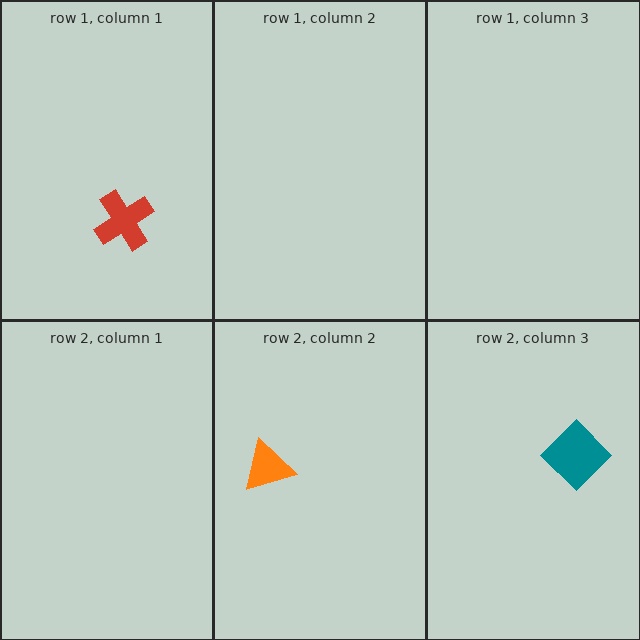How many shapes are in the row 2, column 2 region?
1.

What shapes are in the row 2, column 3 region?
The teal diamond.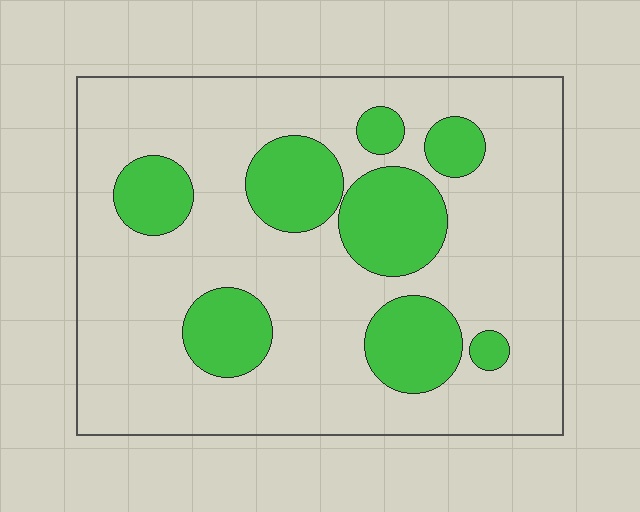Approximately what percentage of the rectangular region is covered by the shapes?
Approximately 25%.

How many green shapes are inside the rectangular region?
8.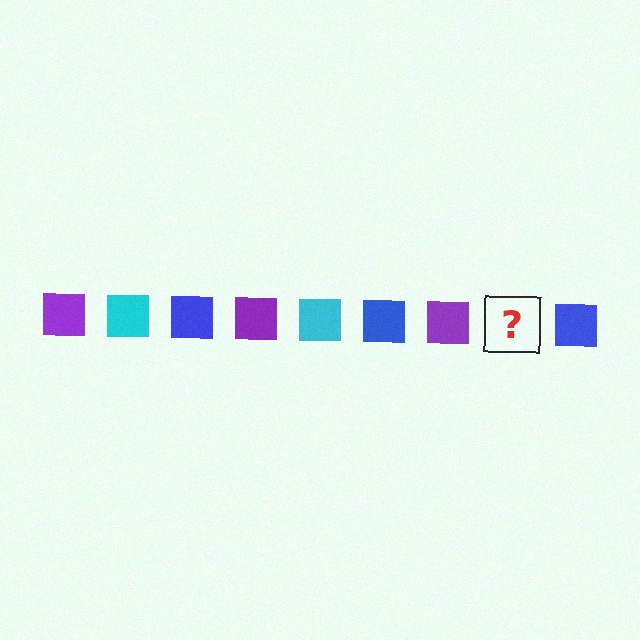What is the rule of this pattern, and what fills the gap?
The rule is that the pattern cycles through purple, cyan, blue squares. The gap should be filled with a cyan square.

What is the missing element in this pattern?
The missing element is a cyan square.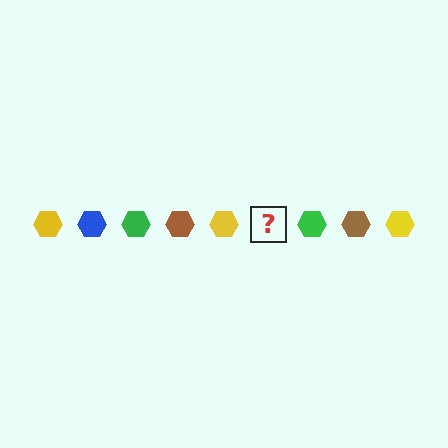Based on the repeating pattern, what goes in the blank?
The blank should be a blue hexagon.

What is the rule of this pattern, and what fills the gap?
The rule is that the pattern cycles through yellow, blue, green, brown hexagons. The gap should be filled with a blue hexagon.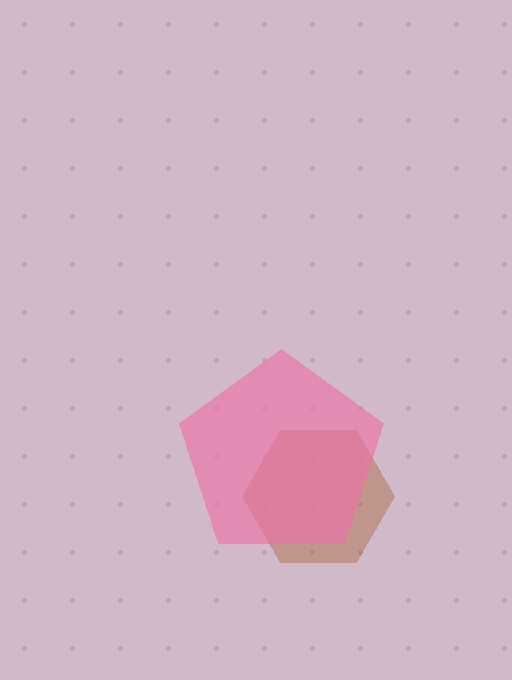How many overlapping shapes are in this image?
There are 2 overlapping shapes in the image.